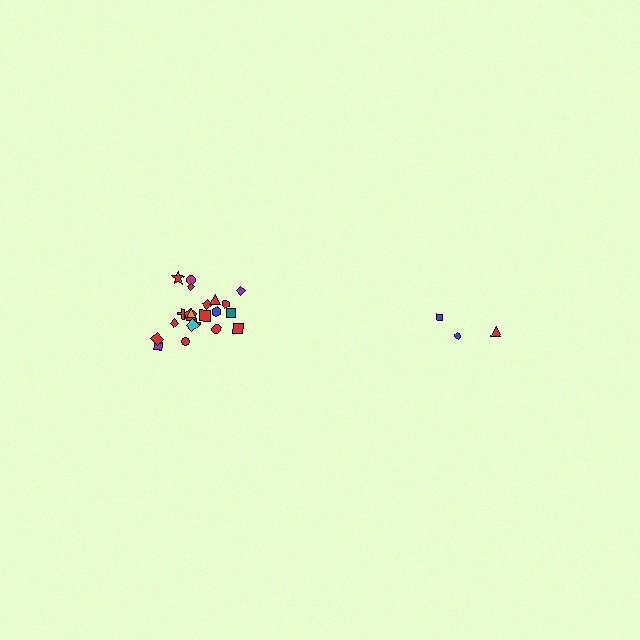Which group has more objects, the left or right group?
The left group.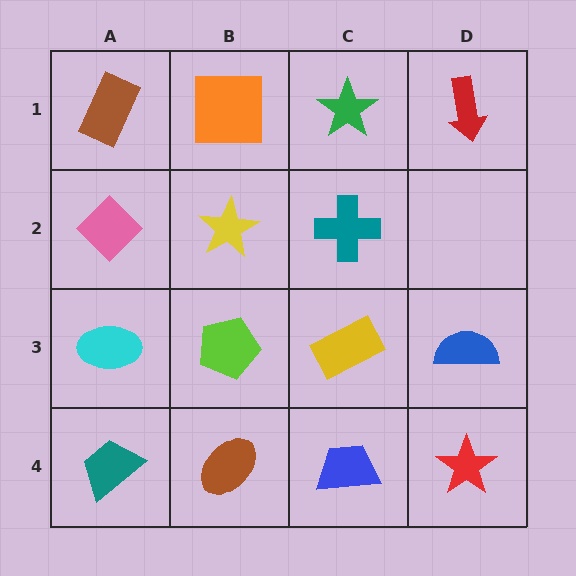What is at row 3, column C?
A yellow rectangle.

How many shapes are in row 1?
4 shapes.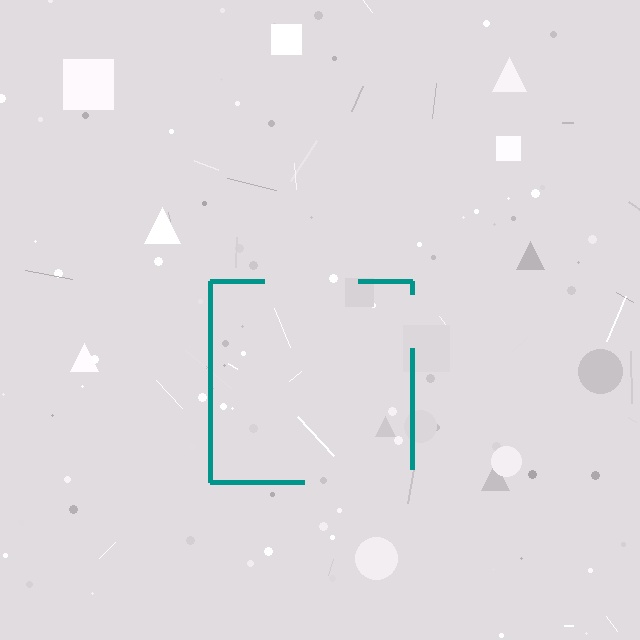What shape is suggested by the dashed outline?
The dashed outline suggests a square.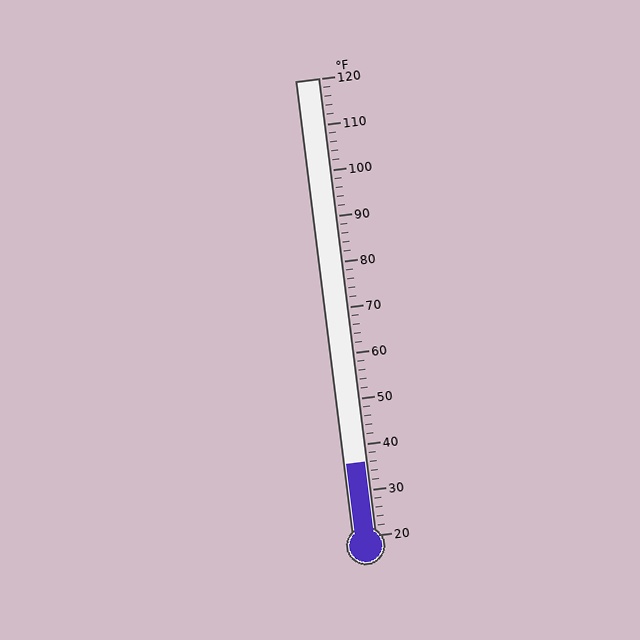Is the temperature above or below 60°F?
The temperature is below 60°F.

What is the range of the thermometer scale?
The thermometer scale ranges from 20°F to 120°F.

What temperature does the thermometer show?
The thermometer shows approximately 36°F.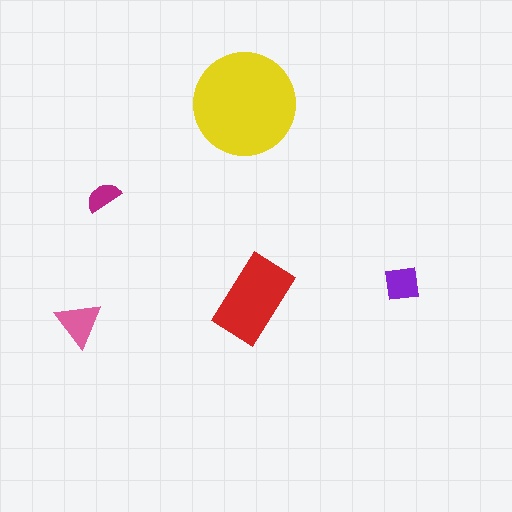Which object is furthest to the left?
The pink triangle is leftmost.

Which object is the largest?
The yellow circle.